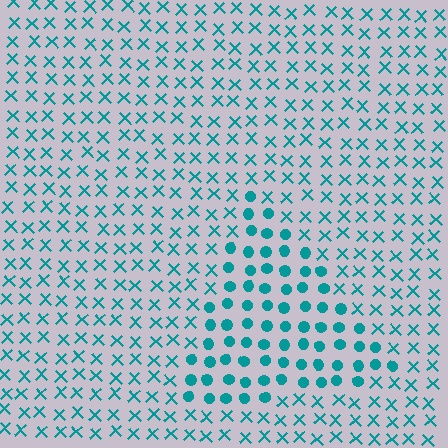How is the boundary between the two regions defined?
The boundary is defined by a change in element shape: circles inside vs. X marks outside. All elements share the same color and spacing.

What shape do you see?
I see a triangle.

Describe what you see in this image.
The image is filled with small teal elements arranged in a uniform grid. A triangle-shaped region contains circles, while the surrounding area contains X marks. The boundary is defined purely by the change in element shape.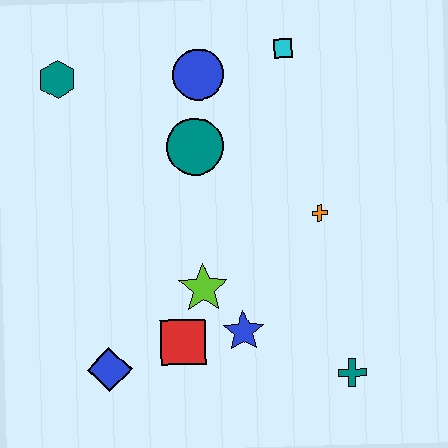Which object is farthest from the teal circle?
The teal cross is farthest from the teal circle.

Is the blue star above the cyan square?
No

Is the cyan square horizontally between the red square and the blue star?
No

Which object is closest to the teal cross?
The blue star is closest to the teal cross.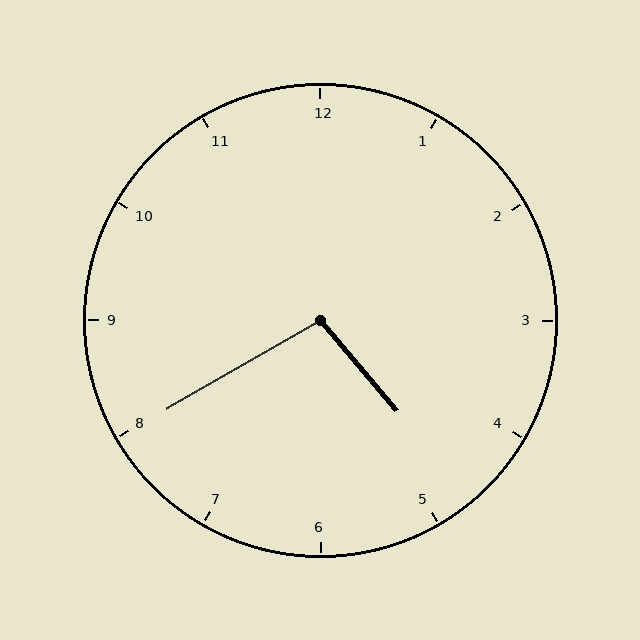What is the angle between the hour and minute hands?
Approximately 100 degrees.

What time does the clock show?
4:40.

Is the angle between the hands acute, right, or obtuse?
It is obtuse.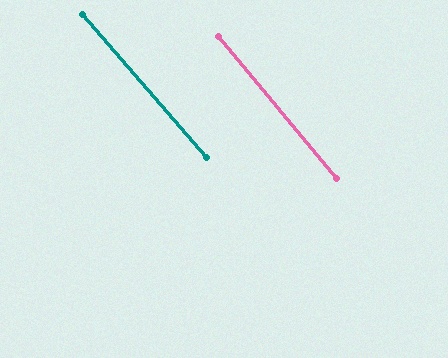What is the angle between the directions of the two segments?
Approximately 1 degree.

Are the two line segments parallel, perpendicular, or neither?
Parallel — their directions differ by only 1.4°.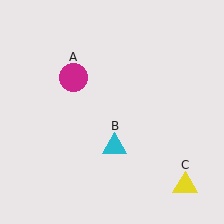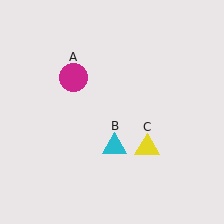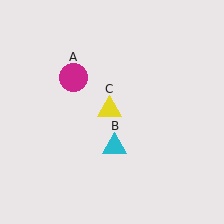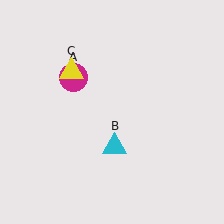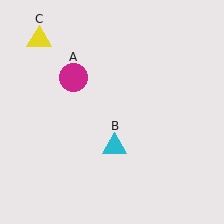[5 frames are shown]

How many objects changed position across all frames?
1 object changed position: yellow triangle (object C).